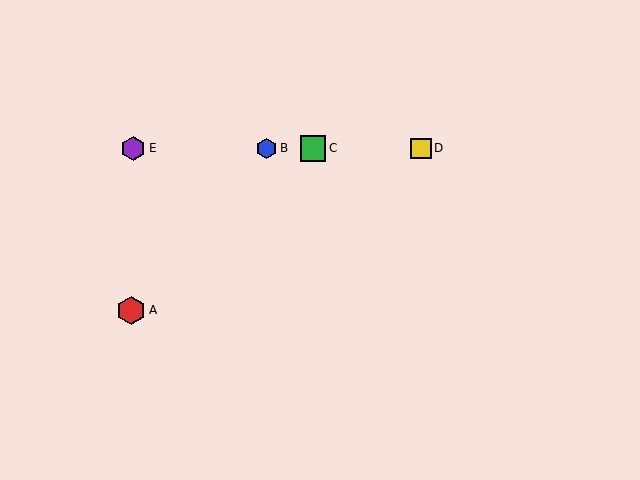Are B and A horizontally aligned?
No, B is at y≈148 and A is at y≈311.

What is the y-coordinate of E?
Object E is at y≈148.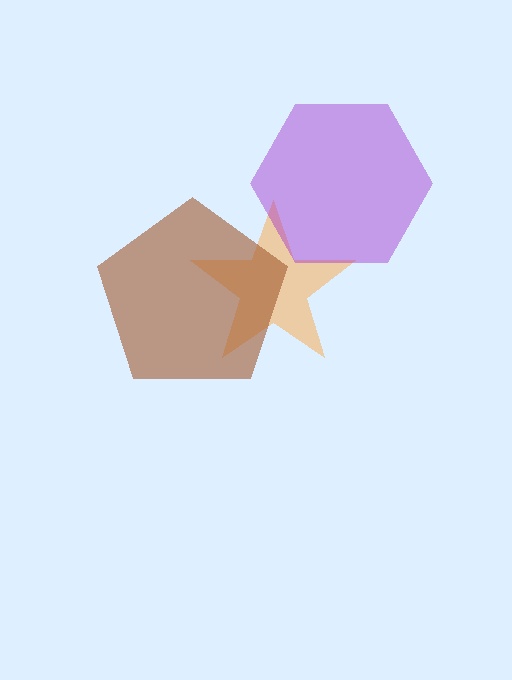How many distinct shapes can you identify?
There are 3 distinct shapes: an orange star, a purple hexagon, a brown pentagon.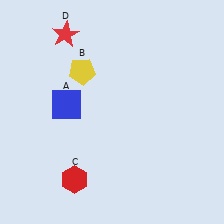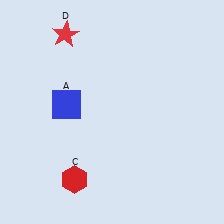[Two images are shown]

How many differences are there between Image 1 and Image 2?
There is 1 difference between the two images.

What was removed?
The yellow pentagon (B) was removed in Image 2.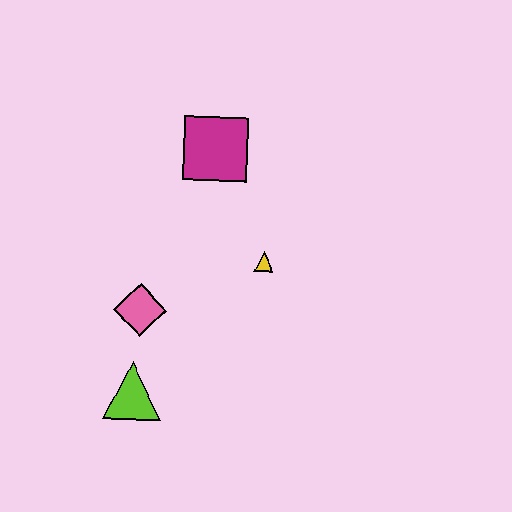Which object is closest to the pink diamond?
The lime triangle is closest to the pink diamond.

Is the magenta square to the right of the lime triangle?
Yes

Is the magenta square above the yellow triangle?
Yes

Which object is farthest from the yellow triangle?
The lime triangle is farthest from the yellow triangle.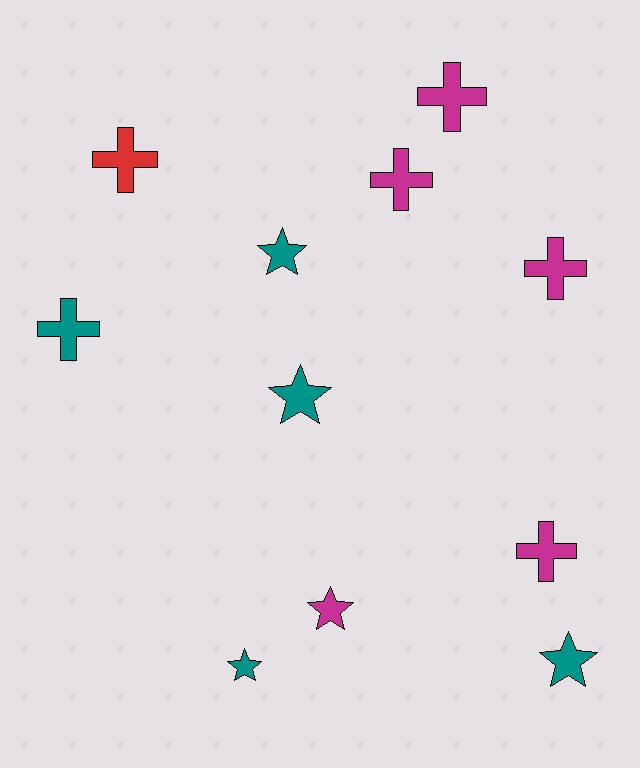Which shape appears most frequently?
Cross, with 6 objects.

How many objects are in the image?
There are 11 objects.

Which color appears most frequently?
Magenta, with 5 objects.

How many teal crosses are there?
There is 1 teal cross.